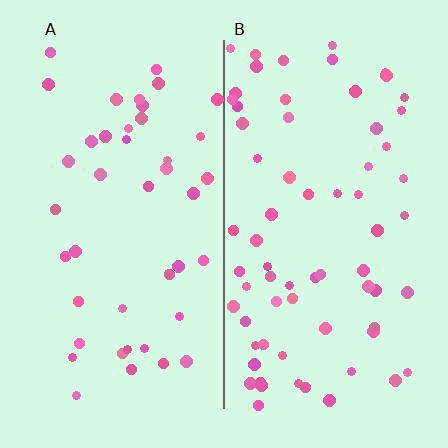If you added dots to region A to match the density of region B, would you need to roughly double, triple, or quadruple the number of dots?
Approximately double.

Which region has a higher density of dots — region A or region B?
B (the right).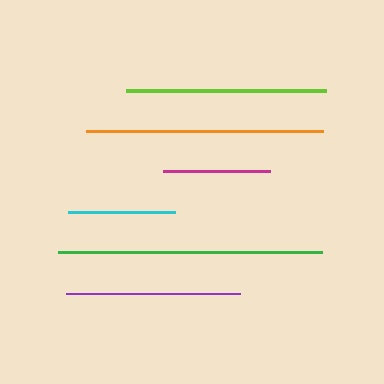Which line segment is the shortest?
The cyan line is the shortest at approximately 107 pixels.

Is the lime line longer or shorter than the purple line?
The lime line is longer than the purple line.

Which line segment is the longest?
The green line is the longest at approximately 264 pixels.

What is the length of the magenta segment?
The magenta segment is approximately 107 pixels long.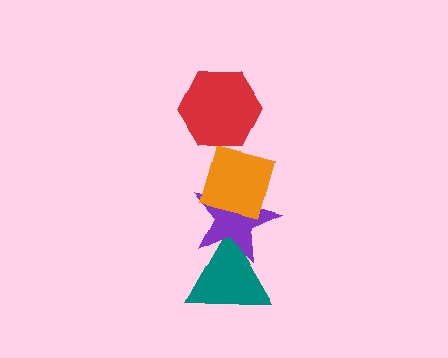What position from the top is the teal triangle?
The teal triangle is 4th from the top.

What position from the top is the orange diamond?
The orange diamond is 2nd from the top.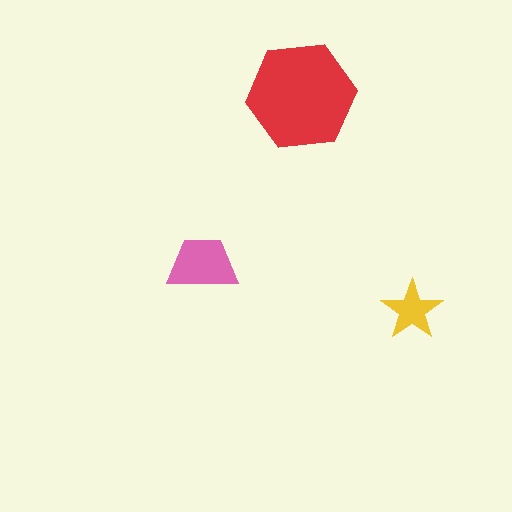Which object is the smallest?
The yellow star.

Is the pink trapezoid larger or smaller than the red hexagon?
Smaller.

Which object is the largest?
The red hexagon.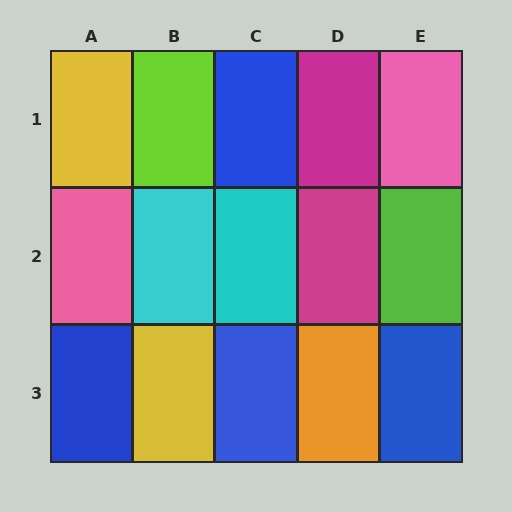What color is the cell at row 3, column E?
Blue.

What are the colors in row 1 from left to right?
Yellow, lime, blue, magenta, pink.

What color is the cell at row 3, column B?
Yellow.